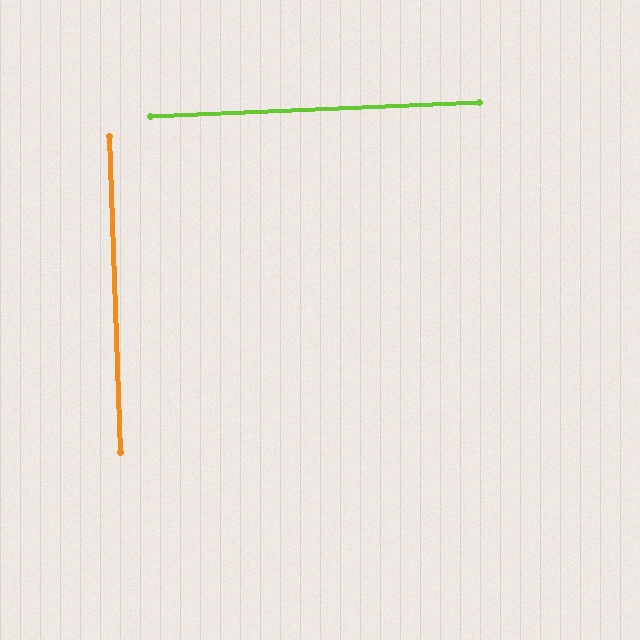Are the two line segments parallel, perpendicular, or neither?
Perpendicular — they meet at approximately 90°.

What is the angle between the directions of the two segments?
Approximately 90 degrees.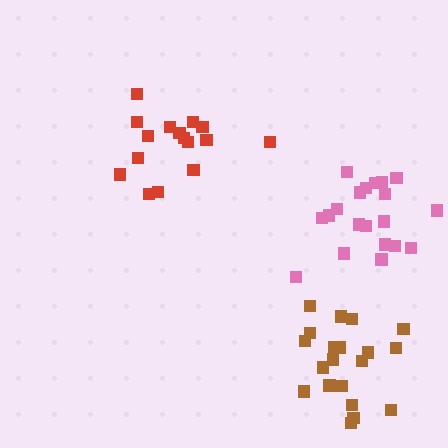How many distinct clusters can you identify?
There are 3 distinct clusters.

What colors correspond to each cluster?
The clusters are colored: brown, red, pink.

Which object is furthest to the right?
The pink cluster is rightmost.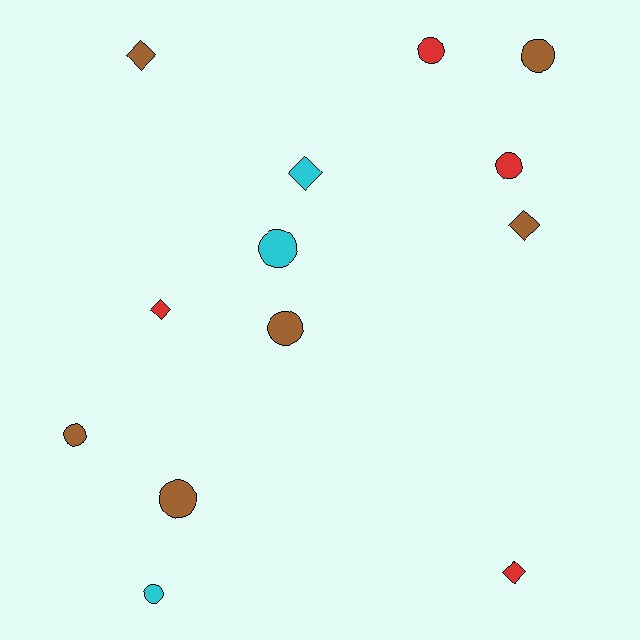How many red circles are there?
There are 2 red circles.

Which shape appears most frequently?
Circle, with 8 objects.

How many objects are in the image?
There are 13 objects.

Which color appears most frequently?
Brown, with 6 objects.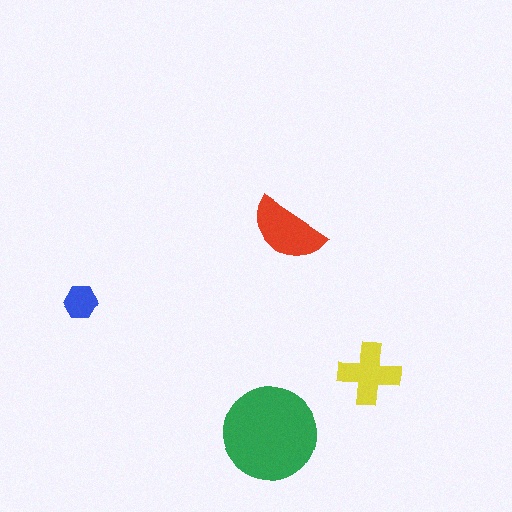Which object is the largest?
The green circle.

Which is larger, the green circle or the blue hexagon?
The green circle.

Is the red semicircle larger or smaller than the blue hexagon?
Larger.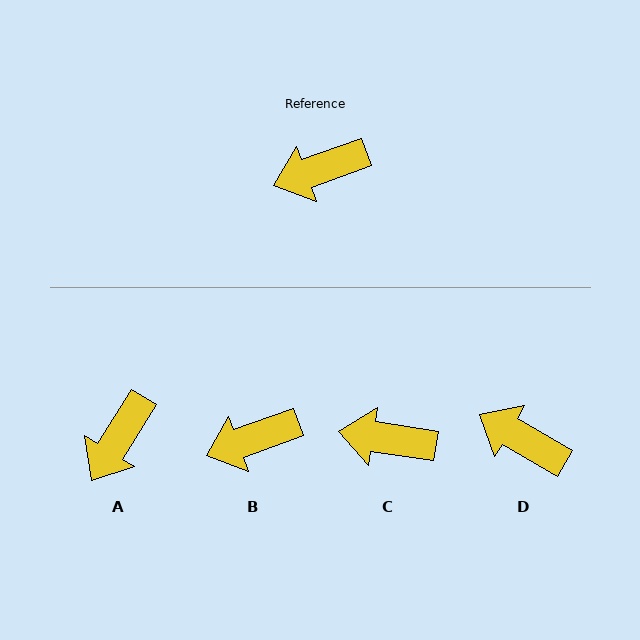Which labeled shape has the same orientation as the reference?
B.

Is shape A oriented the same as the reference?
No, it is off by about 38 degrees.